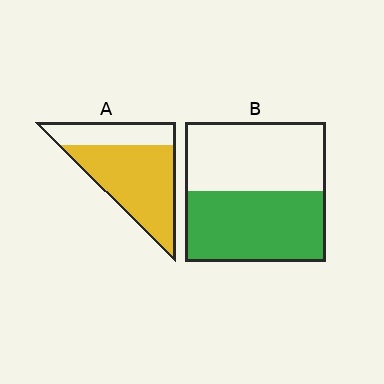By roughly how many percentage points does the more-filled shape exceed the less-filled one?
By roughly 20 percentage points (A over B).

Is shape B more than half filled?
Roughly half.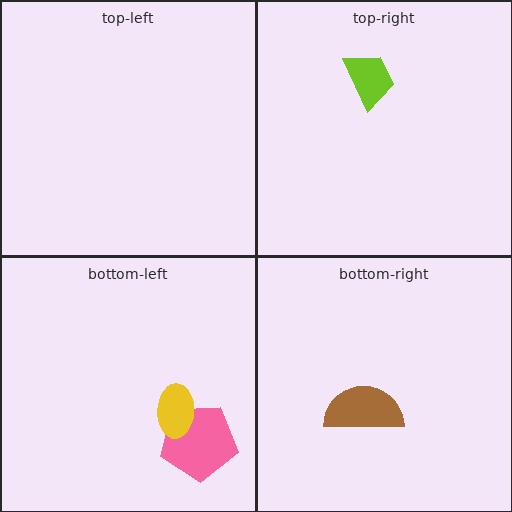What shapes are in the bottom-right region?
The brown semicircle.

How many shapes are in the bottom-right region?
1.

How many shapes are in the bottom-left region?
2.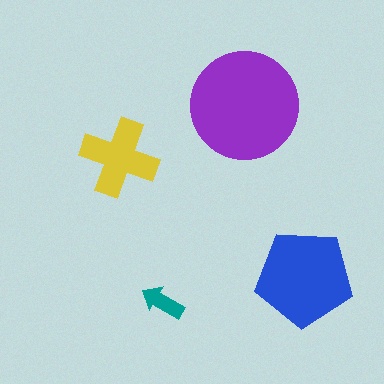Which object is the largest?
The purple circle.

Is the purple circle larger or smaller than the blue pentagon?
Larger.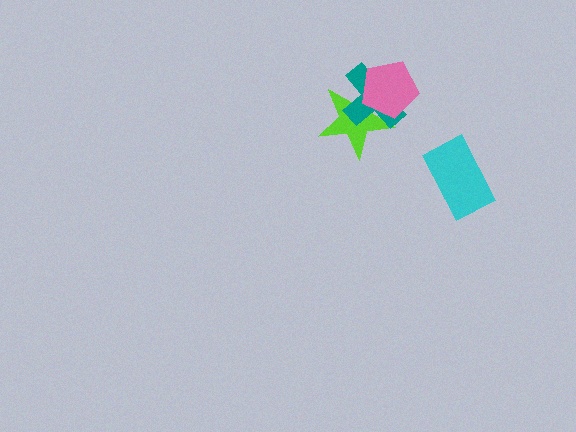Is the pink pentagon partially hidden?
No, no other shape covers it.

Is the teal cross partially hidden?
Yes, it is partially covered by another shape.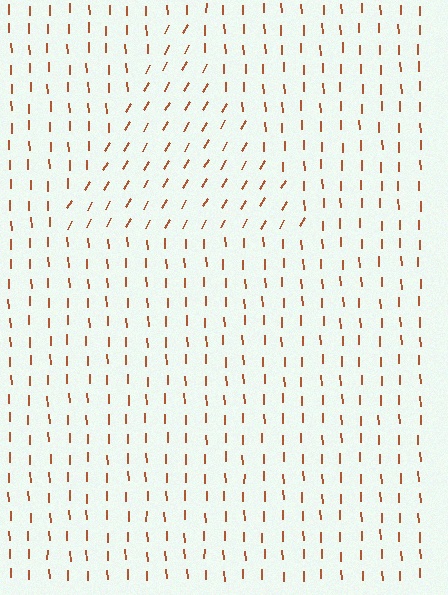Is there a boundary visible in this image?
Yes, there is a texture boundary formed by a change in line orientation.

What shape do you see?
I see a triangle.